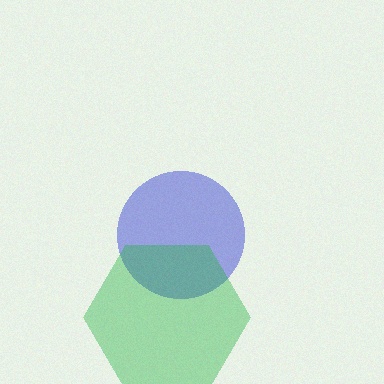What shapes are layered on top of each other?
The layered shapes are: a blue circle, a green hexagon.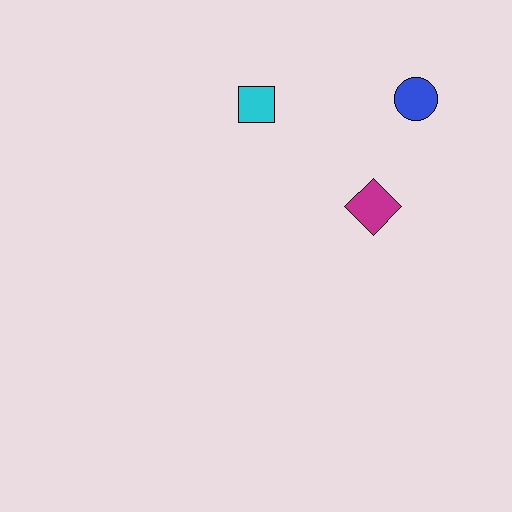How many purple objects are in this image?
There are no purple objects.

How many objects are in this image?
There are 3 objects.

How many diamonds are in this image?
There is 1 diamond.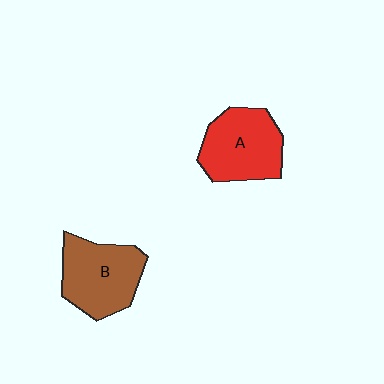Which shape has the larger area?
Shape B (brown).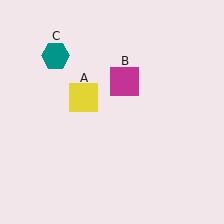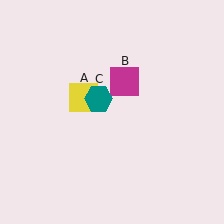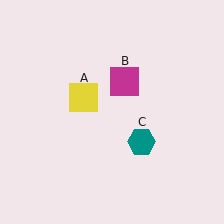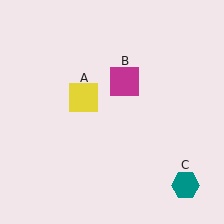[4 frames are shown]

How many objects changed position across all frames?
1 object changed position: teal hexagon (object C).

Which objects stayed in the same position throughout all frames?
Yellow square (object A) and magenta square (object B) remained stationary.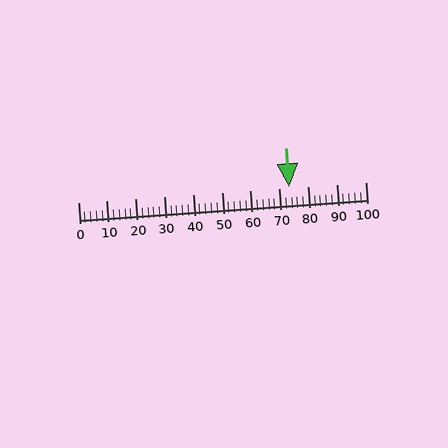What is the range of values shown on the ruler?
The ruler shows values from 0 to 100.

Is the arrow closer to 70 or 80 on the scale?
The arrow is closer to 70.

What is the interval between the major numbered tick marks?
The major tick marks are spaced 10 units apart.